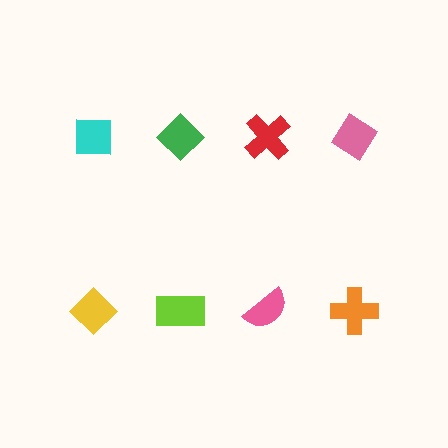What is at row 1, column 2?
A green diamond.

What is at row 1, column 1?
A cyan square.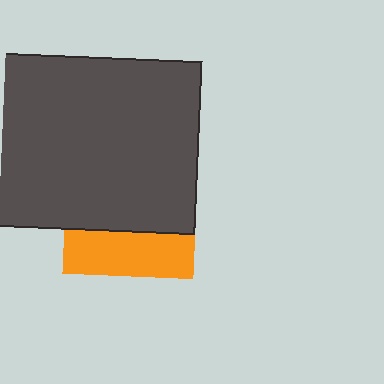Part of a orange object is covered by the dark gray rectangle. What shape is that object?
It is a square.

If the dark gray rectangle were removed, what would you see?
You would see the complete orange square.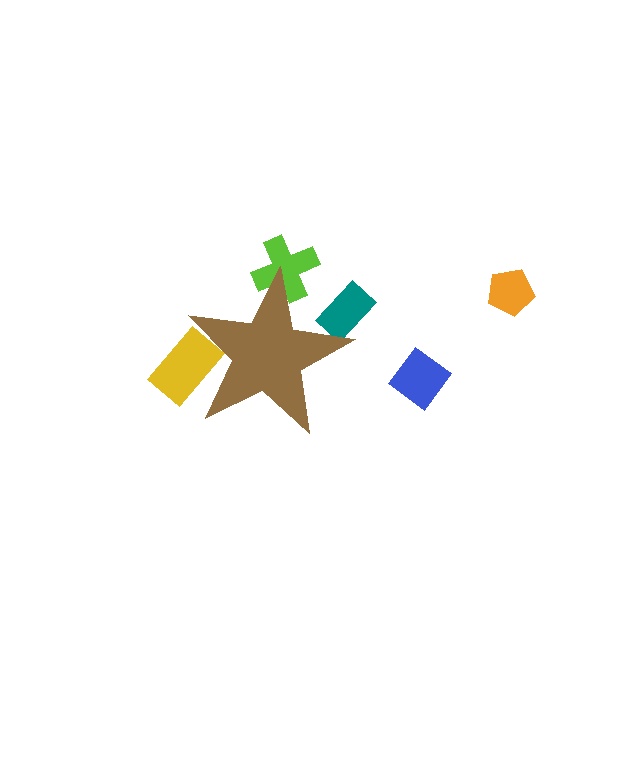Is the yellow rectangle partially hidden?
Yes, the yellow rectangle is partially hidden behind the brown star.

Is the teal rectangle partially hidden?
Yes, the teal rectangle is partially hidden behind the brown star.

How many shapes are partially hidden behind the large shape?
3 shapes are partially hidden.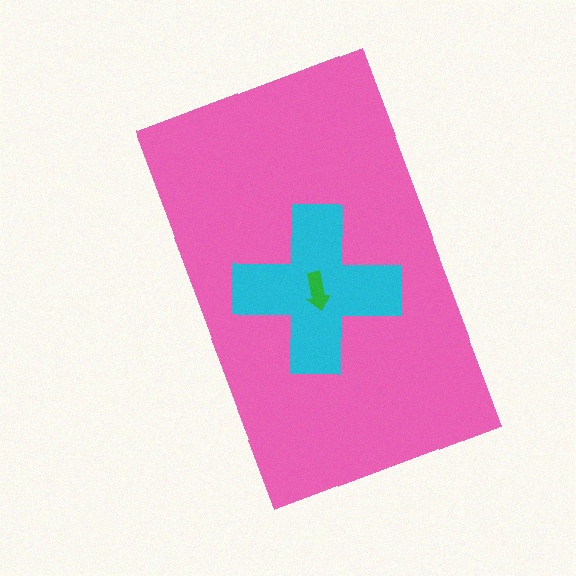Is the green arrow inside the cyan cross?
Yes.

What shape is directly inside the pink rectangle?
The cyan cross.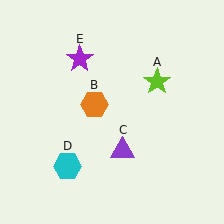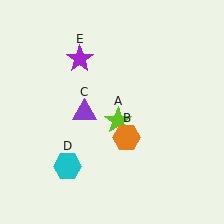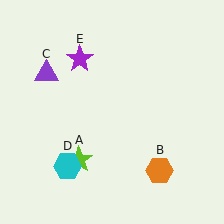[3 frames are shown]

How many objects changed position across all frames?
3 objects changed position: lime star (object A), orange hexagon (object B), purple triangle (object C).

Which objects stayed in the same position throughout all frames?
Cyan hexagon (object D) and purple star (object E) remained stationary.